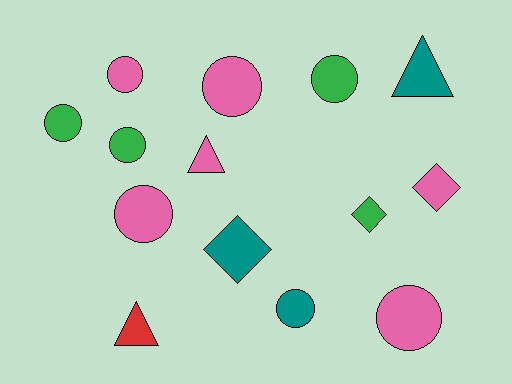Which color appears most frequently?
Pink, with 6 objects.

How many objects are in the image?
There are 14 objects.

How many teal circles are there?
There is 1 teal circle.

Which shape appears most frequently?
Circle, with 8 objects.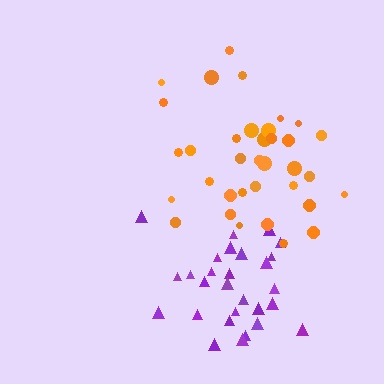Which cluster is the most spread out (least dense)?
Purple.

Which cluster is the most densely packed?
Orange.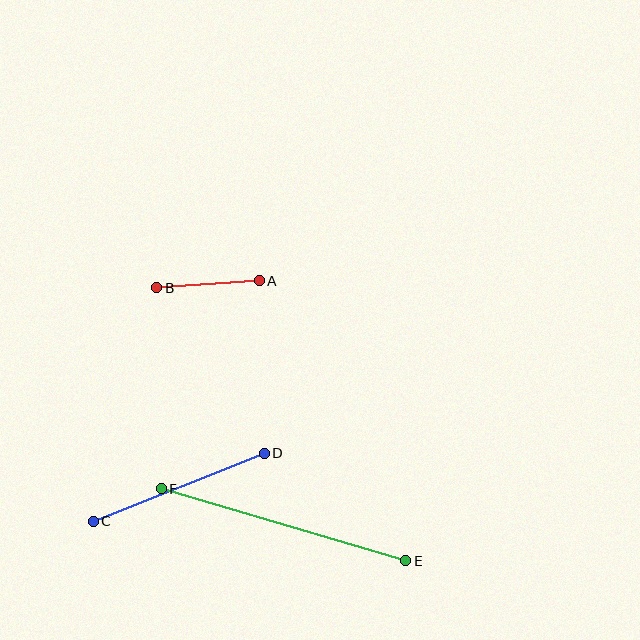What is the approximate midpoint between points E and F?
The midpoint is at approximately (283, 525) pixels.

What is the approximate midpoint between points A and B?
The midpoint is at approximately (208, 284) pixels.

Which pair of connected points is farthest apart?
Points E and F are farthest apart.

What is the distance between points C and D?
The distance is approximately 184 pixels.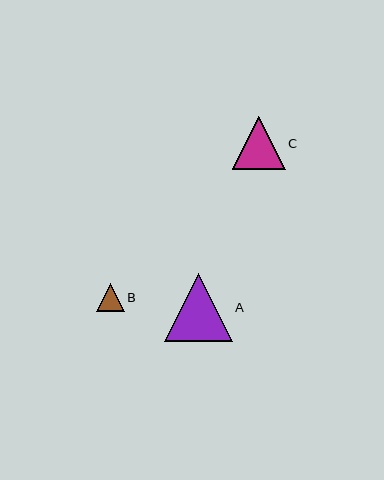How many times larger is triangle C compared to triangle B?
Triangle C is approximately 1.9 times the size of triangle B.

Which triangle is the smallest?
Triangle B is the smallest with a size of approximately 28 pixels.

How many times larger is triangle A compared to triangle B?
Triangle A is approximately 2.4 times the size of triangle B.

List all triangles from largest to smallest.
From largest to smallest: A, C, B.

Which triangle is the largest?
Triangle A is the largest with a size of approximately 68 pixels.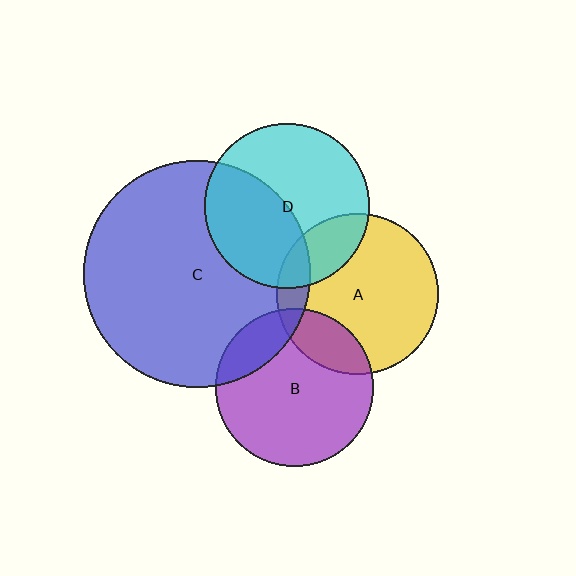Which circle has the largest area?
Circle C (blue).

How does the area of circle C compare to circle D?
Approximately 1.9 times.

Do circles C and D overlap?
Yes.